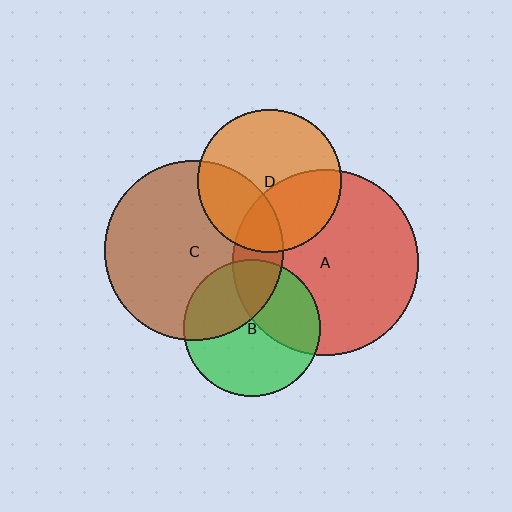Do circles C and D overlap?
Yes.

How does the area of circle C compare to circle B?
Approximately 1.7 times.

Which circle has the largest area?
Circle A (red).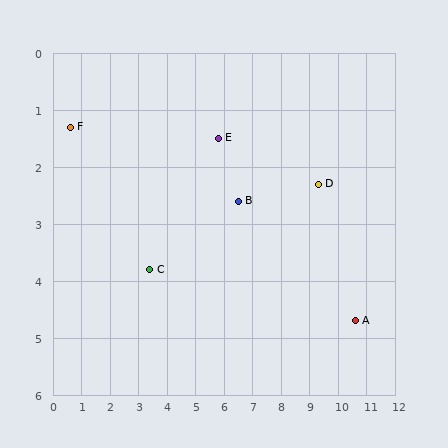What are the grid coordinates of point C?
Point C is at approximately (3.4, 3.8).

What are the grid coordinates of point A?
Point A is at approximately (10.6, 4.7).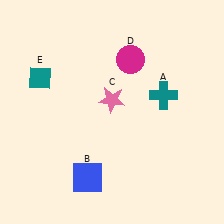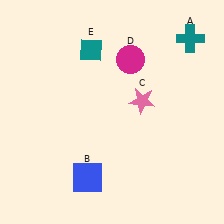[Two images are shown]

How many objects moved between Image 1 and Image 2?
3 objects moved between the two images.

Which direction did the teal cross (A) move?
The teal cross (A) moved up.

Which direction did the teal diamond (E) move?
The teal diamond (E) moved right.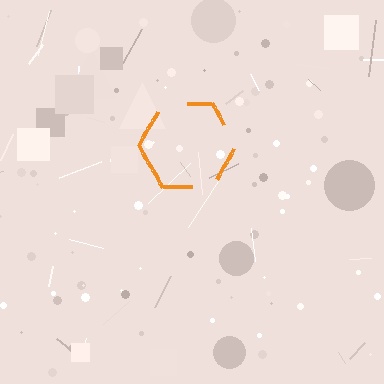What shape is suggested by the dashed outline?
The dashed outline suggests a hexagon.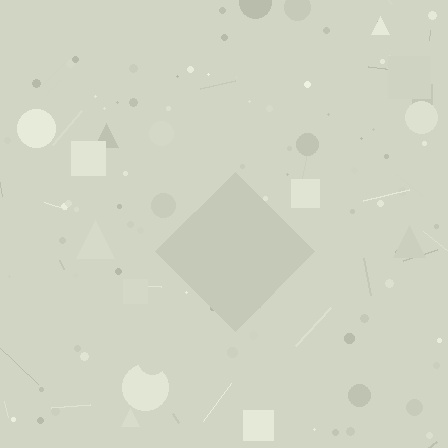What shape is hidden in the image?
A diamond is hidden in the image.